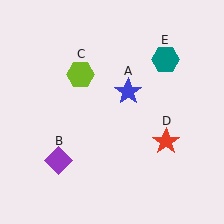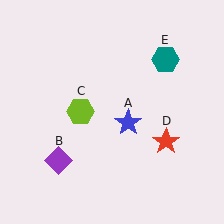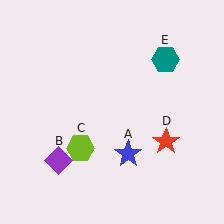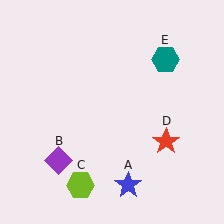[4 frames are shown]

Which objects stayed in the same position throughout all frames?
Purple diamond (object B) and red star (object D) and teal hexagon (object E) remained stationary.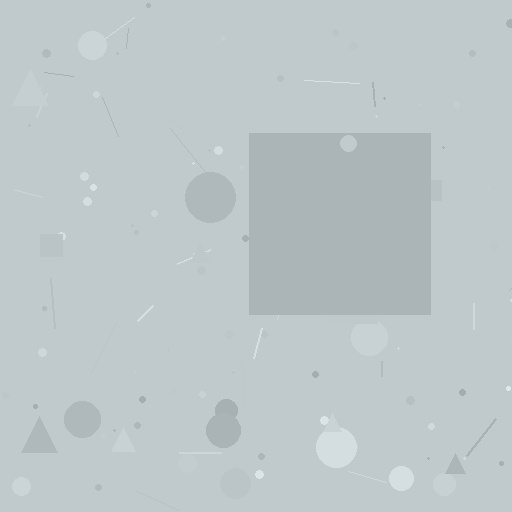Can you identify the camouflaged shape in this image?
The camouflaged shape is a square.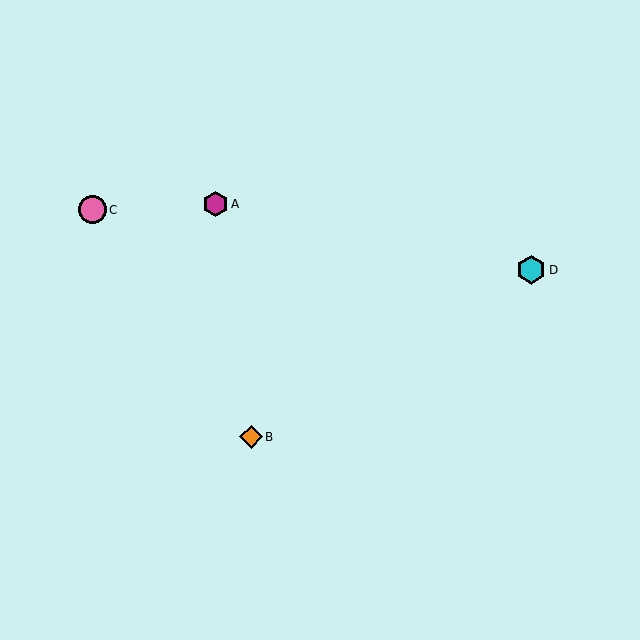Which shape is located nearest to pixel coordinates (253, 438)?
The orange diamond (labeled B) at (251, 437) is nearest to that location.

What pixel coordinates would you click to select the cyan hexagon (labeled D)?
Click at (531, 270) to select the cyan hexagon D.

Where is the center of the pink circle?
The center of the pink circle is at (92, 210).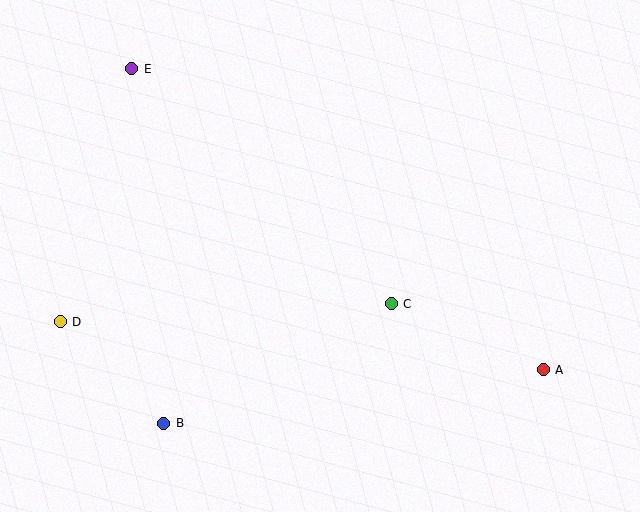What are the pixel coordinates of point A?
Point A is at (543, 370).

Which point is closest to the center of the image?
Point C at (391, 304) is closest to the center.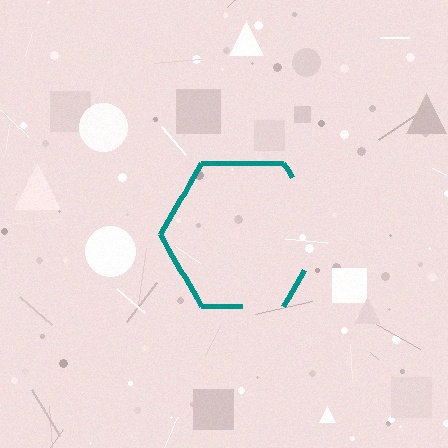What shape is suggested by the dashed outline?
The dashed outline suggests a hexagon.